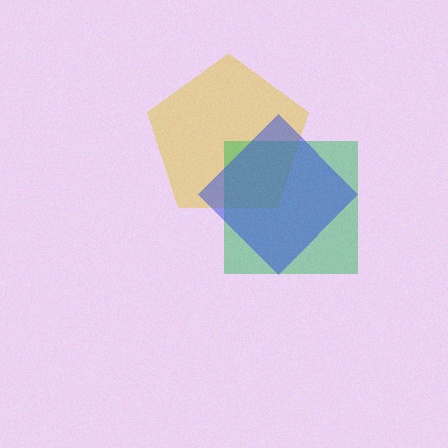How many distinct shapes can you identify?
There are 3 distinct shapes: a yellow pentagon, a green square, a blue diamond.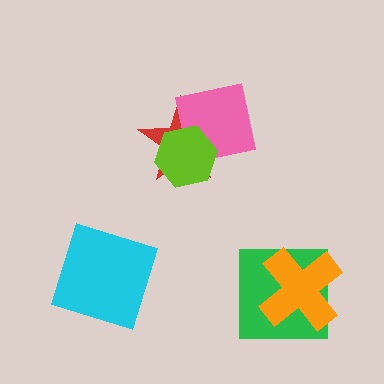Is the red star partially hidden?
Yes, it is partially covered by another shape.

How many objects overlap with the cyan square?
0 objects overlap with the cyan square.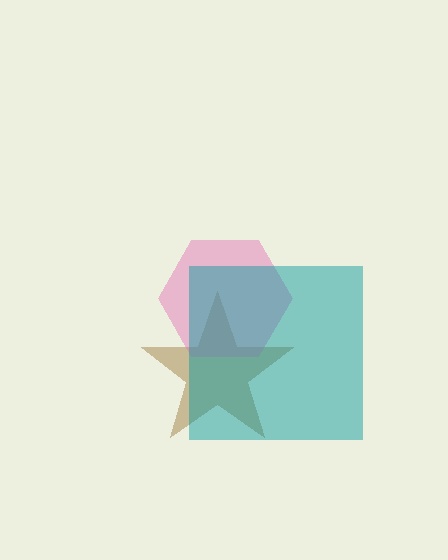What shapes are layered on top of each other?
The layered shapes are: a brown star, a pink hexagon, a teal square.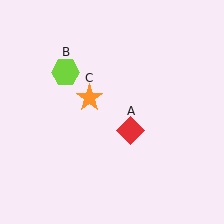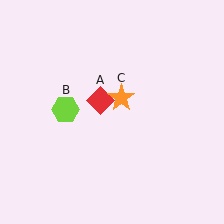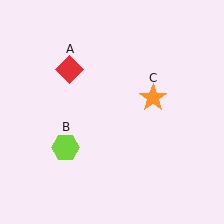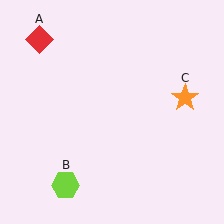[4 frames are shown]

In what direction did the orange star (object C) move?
The orange star (object C) moved right.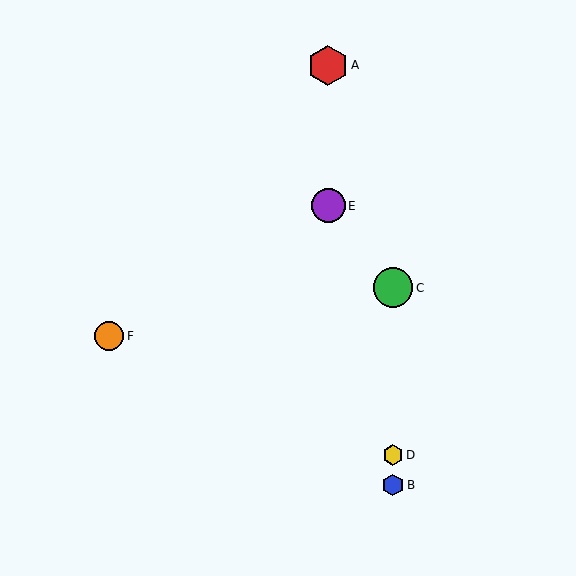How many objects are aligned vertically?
3 objects (B, C, D) are aligned vertically.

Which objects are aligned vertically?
Objects B, C, D are aligned vertically.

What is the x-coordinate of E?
Object E is at x≈328.